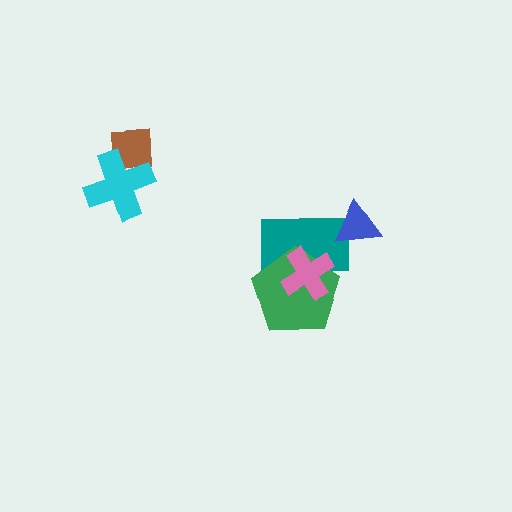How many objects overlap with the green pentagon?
2 objects overlap with the green pentagon.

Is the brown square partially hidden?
Yes, it is partially covered by another shape.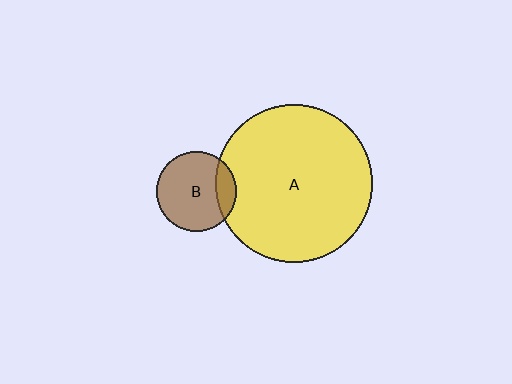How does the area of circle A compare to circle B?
Approximately 3.8 times.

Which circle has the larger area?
Circle A (yellow).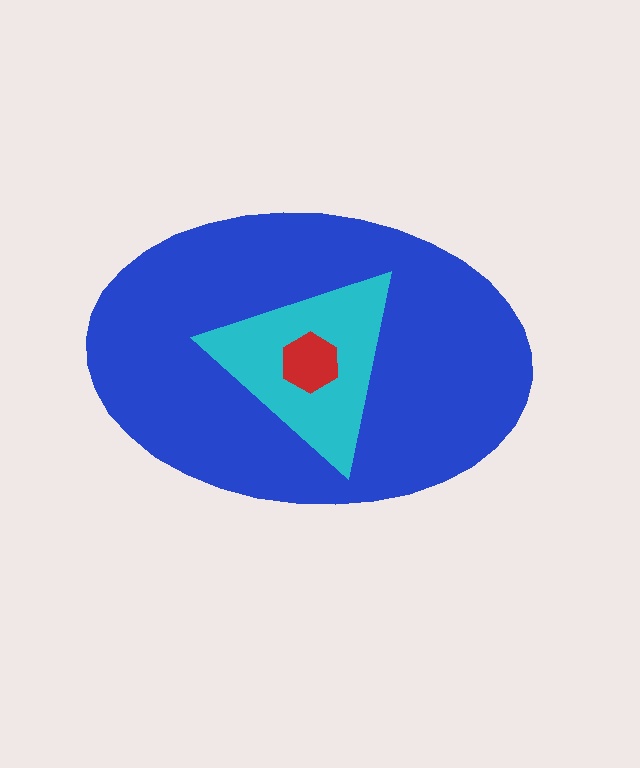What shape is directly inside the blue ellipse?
The cyan triangle.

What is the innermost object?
The red hexagon.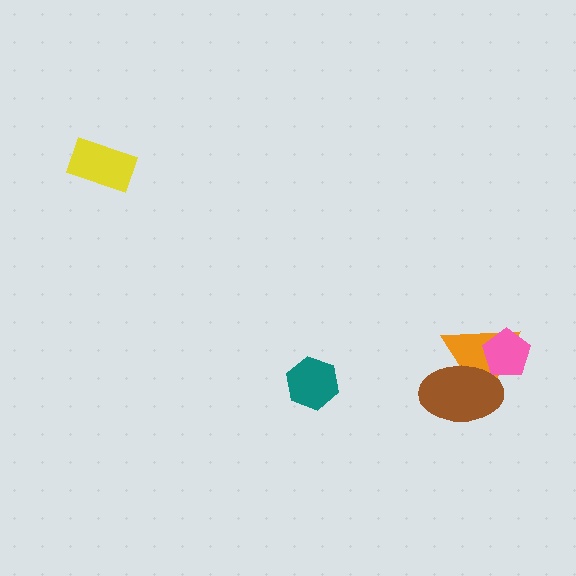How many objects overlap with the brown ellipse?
2 objects overlap with the brown ellipse.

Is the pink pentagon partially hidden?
Yes, it is partially covered by another shape.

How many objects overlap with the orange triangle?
2 objects overlap with the orange triangle.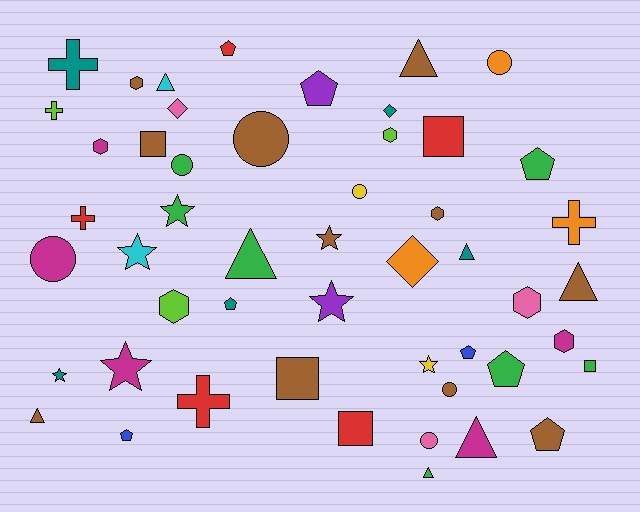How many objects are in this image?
There are 50 objects.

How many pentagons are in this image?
There are 8 pentagons.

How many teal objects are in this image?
There are 5 teal objects.